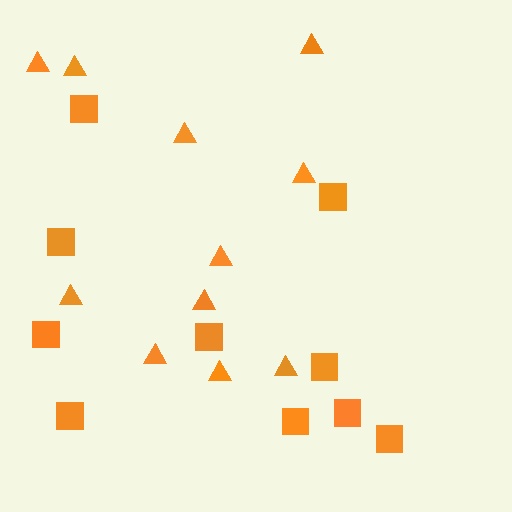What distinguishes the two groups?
There are 2 groups: one group of squares (10) and one group of triangles (11).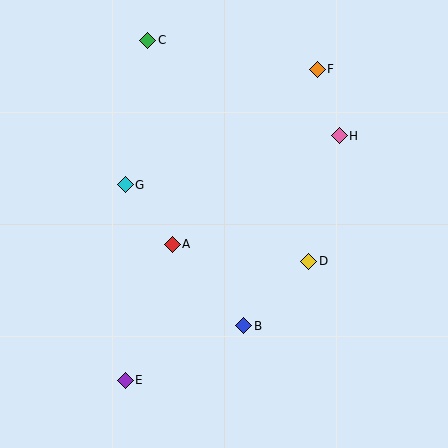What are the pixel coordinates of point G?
Point G is at (125, 185).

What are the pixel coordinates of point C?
Point C is at (147, 41).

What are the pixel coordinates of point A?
Point A is at (172, 244).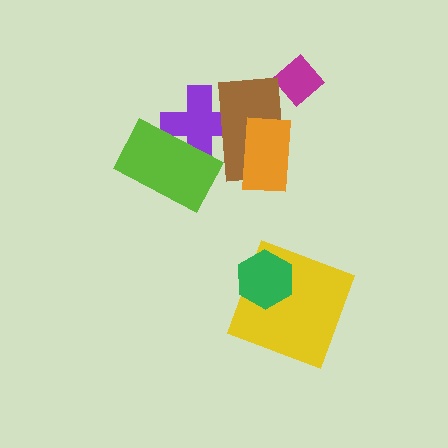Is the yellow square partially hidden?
Yes, it is partially covered by another shape.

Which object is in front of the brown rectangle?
The orange rectangle is in front of the brown rectangle.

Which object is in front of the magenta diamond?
The brown rectangle is in front of the magenta diamond.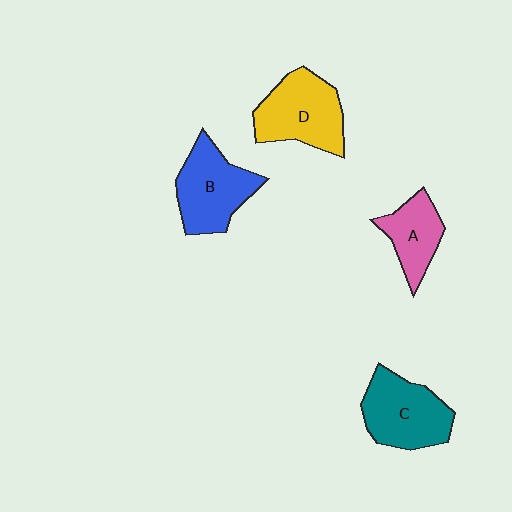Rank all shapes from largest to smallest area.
From largest to smallest: D (yellow), C (teal), B (blue), A (pink).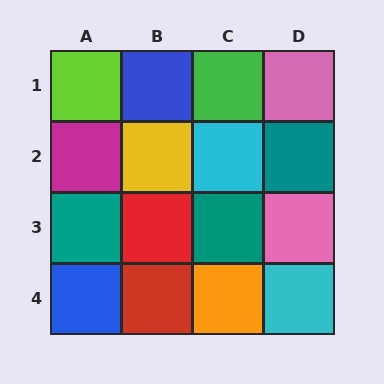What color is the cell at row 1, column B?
Blue.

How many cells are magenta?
1 cell is magenta.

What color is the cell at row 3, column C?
Teal.